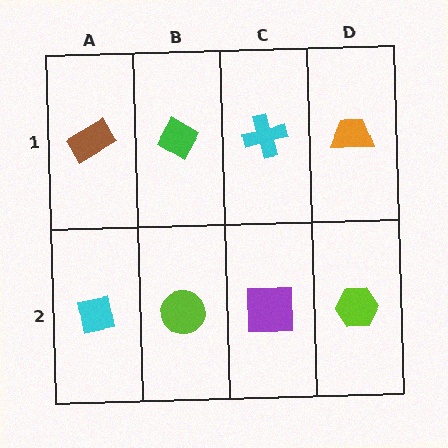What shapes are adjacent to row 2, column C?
A cyan cross (row 1, column C), a lime circle (row 2, column B), a lime hexagon (row 2, column D).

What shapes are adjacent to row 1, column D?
A lime hexagon (row 2, column D), a cyan cross (row 1, column C).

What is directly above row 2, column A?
A brown rectangle.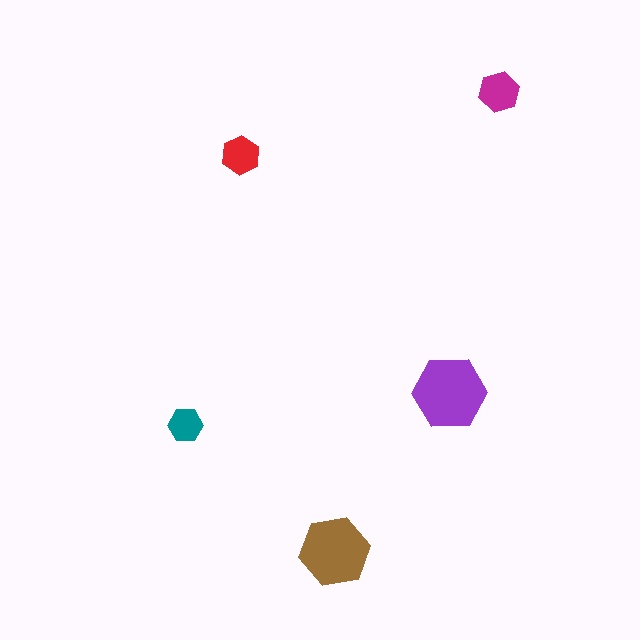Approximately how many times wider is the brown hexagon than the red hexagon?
About 2 times wider.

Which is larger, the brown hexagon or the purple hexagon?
The purple one.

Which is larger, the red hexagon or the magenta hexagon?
The magenta one.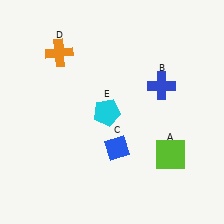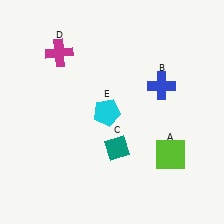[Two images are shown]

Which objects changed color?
C changed from blue to teal. D changed from orange to magenta.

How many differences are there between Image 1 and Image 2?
There are 2 differences between the two images.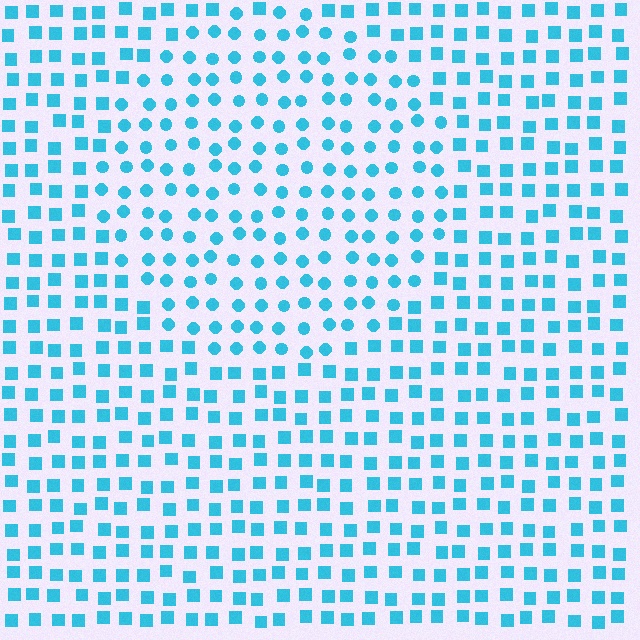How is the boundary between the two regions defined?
The boundary is defined by a change in element shape: circles inside vs. squares outside. All elements share the same color and spacing.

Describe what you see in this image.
The image is filled with small cyan elements arranged in a uniform grid. A circle-shaped region contains circles, while the surrounding area contains squares. The boundary is defined purely by the change in element shape.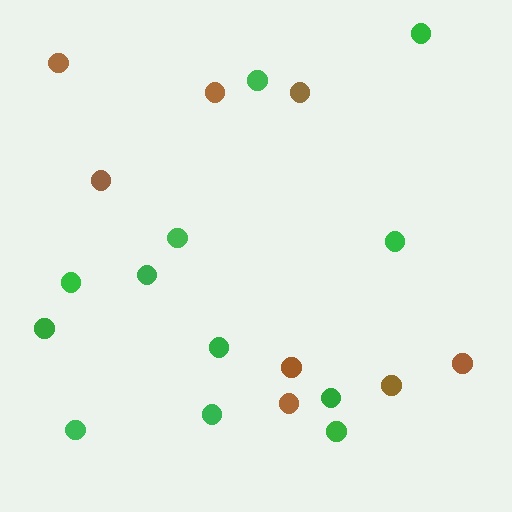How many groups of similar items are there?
There are 2 groups: one group of brown circles (8) and one group of green circles (12).